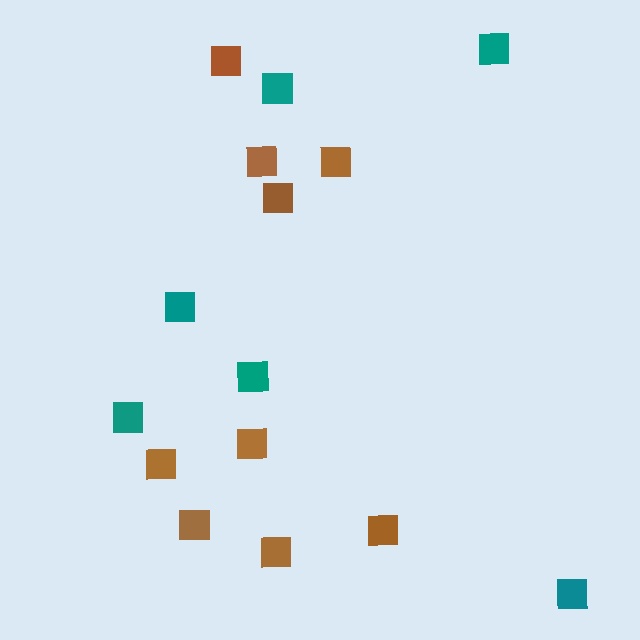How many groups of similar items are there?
There are 2 groups: one group of brown squares (9) and one group of teal squares (6).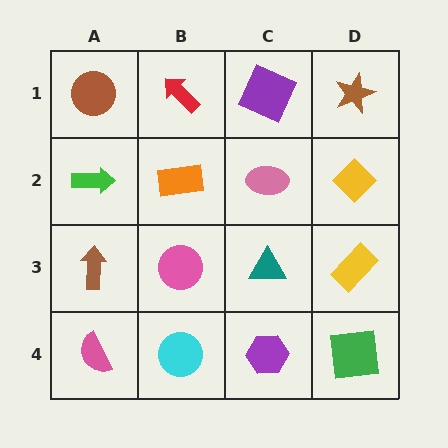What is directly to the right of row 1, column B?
A purple square.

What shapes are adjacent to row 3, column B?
An orange rectangle (row 2, column B), a cyan circle (row 4, column B), a brown arrow (row 3, column A), a teal triangle (row 3, column C).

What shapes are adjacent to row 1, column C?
A pink ellipse (row 2, column C), a red arrow (row 1, column B), a brown star (row 1, column D).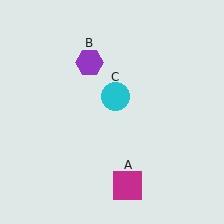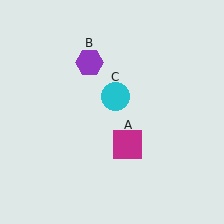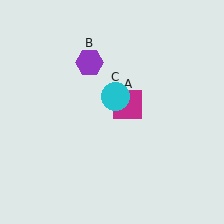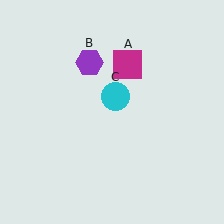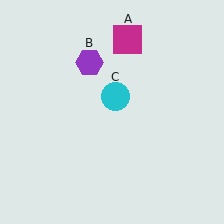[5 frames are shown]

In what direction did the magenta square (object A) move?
The magenta square (object A) moved up.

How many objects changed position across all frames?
1 object changed position: magenta square (object A).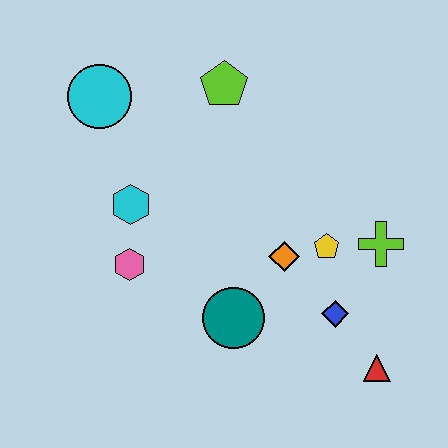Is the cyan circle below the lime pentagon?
Yes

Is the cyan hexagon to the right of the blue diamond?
No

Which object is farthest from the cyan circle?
The red triangle is farthest from the cyan circle.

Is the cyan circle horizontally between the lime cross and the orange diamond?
No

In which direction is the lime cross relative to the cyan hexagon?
The lime cross is to the right of the cyan hexagon.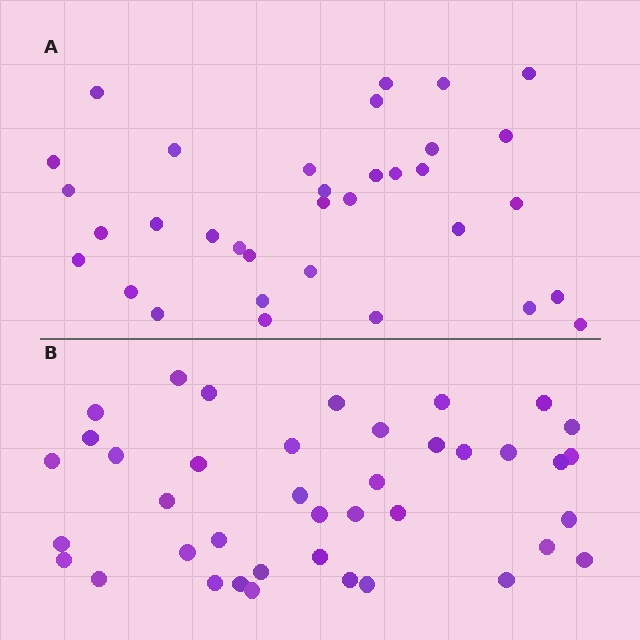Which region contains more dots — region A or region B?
Region B (the bottom region) has more dots.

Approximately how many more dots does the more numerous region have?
Region B has about 6 more dots than region A.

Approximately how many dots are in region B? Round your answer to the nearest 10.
About 40 dots.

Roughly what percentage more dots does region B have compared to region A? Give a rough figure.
About 20% more.